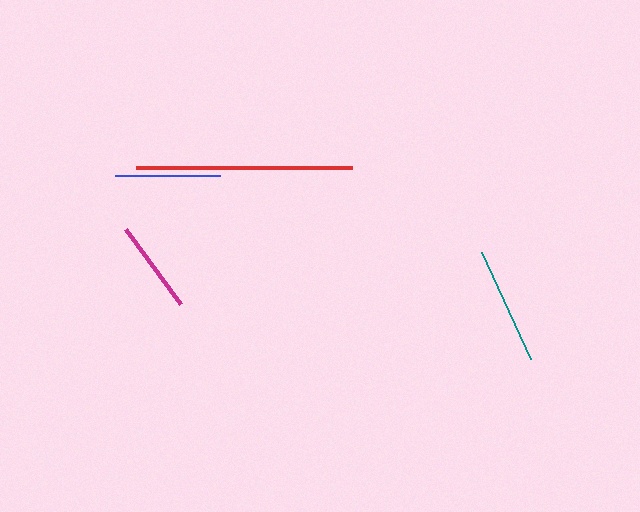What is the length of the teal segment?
The teal segment is approximately 118 pixels long.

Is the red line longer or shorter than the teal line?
The red line is longer than the teal line.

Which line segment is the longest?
The red line is the longest at approximately 215 pixels.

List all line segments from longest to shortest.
From longest to shortest: red, teal, blue, magenta.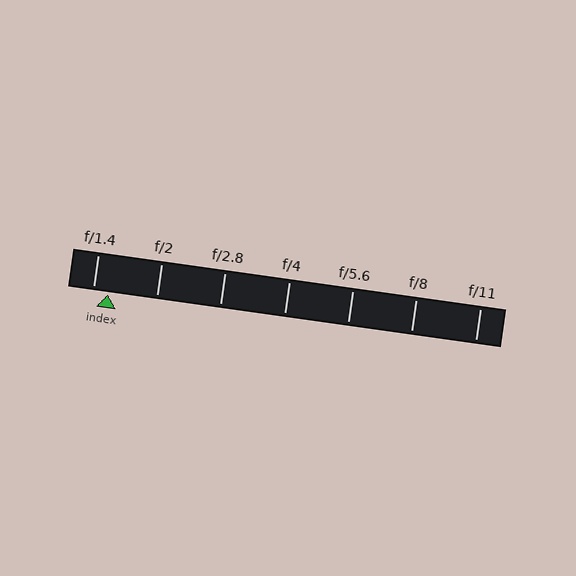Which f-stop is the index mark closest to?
The index mark is closest to f/1.4.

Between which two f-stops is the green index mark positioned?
The index mark is between f/1.4 and f/2.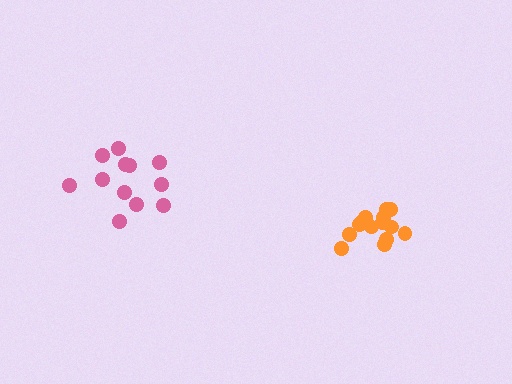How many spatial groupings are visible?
There are 2 spatial groupings.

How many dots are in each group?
Group 1: 14 dots, Group 2: 12 dots (26 total).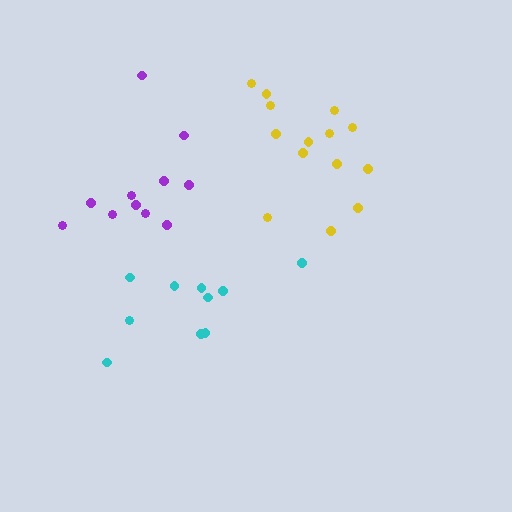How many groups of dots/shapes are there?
There are 3 groups.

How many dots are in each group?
Group 1: 14 dots, Group 2: 11 dots, Group 3: 10 dots (35 total).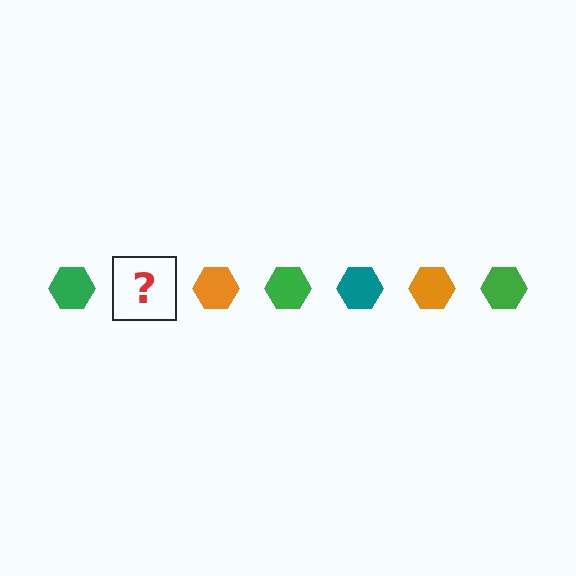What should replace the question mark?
The question mark should be replaced with a teal hexagon.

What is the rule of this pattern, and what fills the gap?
The rule is that the pattern cycles through green, teal, orange hexagons. The gap should be filled with a teal hexagon.